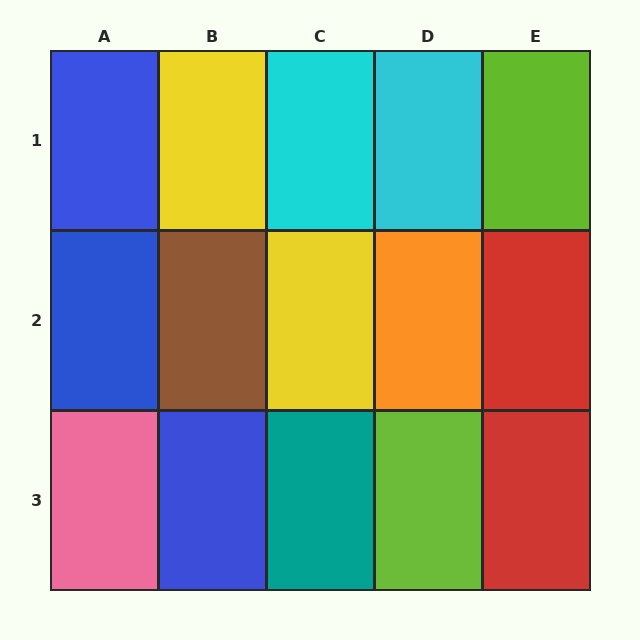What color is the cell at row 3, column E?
Red.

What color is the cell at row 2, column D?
Orange.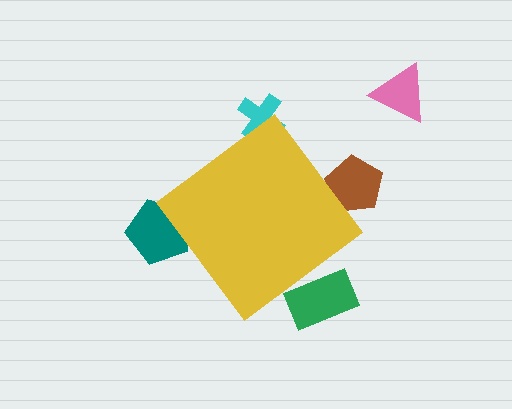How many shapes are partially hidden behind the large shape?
4 shapes are partially hidden.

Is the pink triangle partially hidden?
No, the pink triangle is fully visible.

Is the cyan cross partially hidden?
Yes, the cyan cross is partially hidden behind the yellow diamond.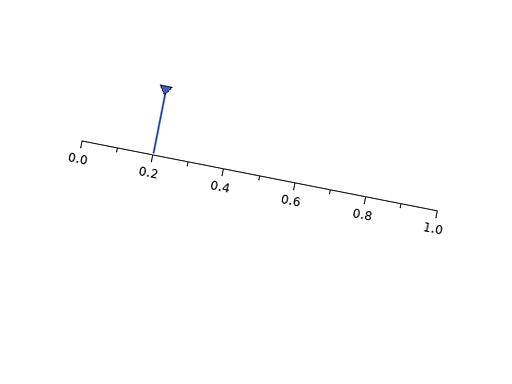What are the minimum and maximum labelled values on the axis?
The axis runs from 0.0 to 1.0.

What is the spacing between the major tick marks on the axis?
The major ticks are spaced 0.2 apart.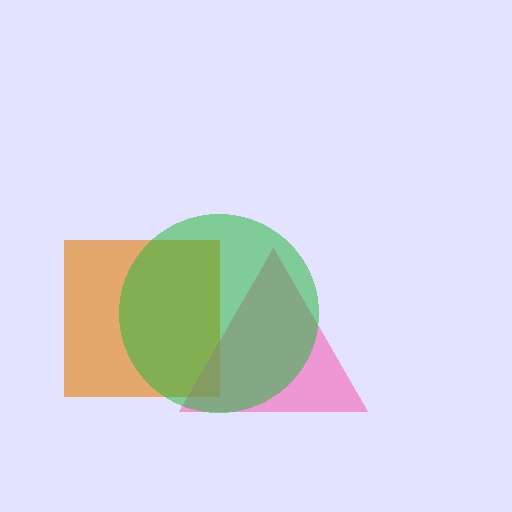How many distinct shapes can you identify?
There are 3 distinct shapes: an orange square, a pink triangle, a green circle.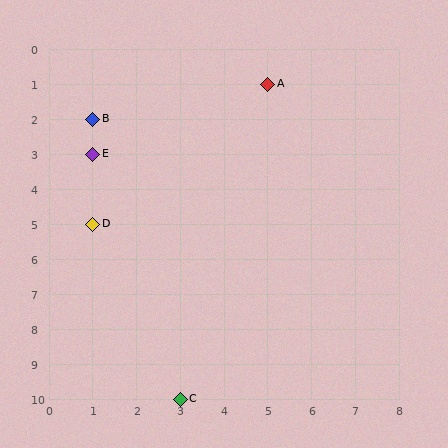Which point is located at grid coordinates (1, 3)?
Point E is at (1, 3).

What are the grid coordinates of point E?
Point E is at grid coordinates (1, 3).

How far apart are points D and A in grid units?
Points D and A are 4 columns and 4 rows apart (about 5.7 grid units diagonally).